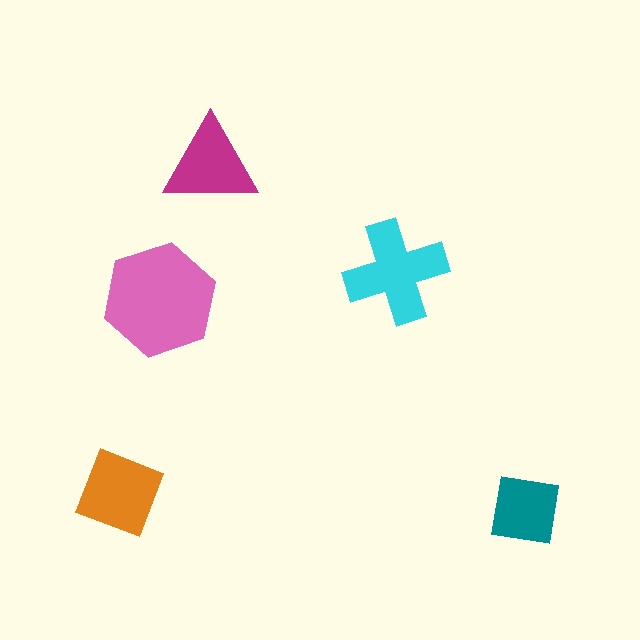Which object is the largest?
The pink hexagon.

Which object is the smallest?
The teal square.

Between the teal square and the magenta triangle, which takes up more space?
The magenta triangle.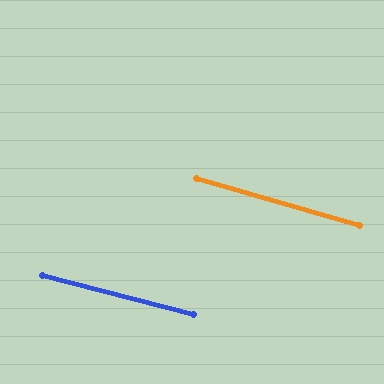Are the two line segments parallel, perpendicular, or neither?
Parallel — their directions differ by only 1.9°.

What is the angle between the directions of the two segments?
Approximately 2 degrees.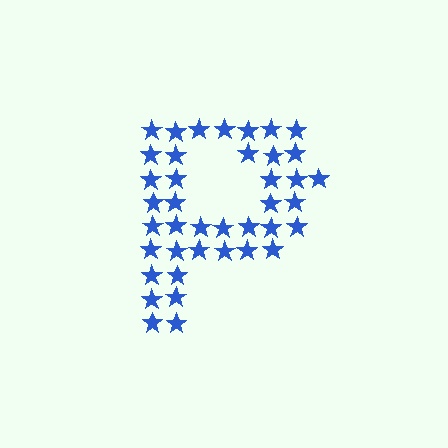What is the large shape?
The large shape is the letter P.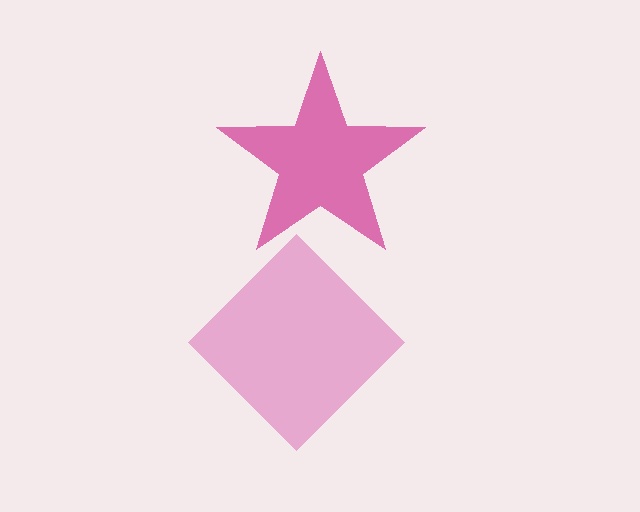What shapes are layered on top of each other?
The layered shapes are: a pink diamond, a magenta star.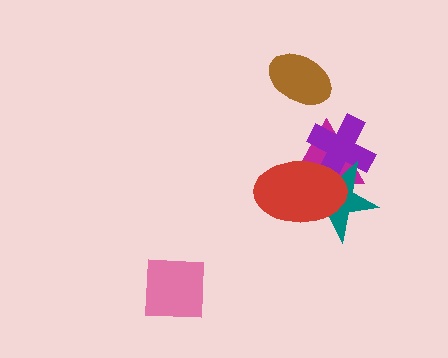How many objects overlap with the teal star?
3 objects overlap with the teal star.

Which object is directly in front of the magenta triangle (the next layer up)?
The purple cross is directly in front of the magenta triangle.